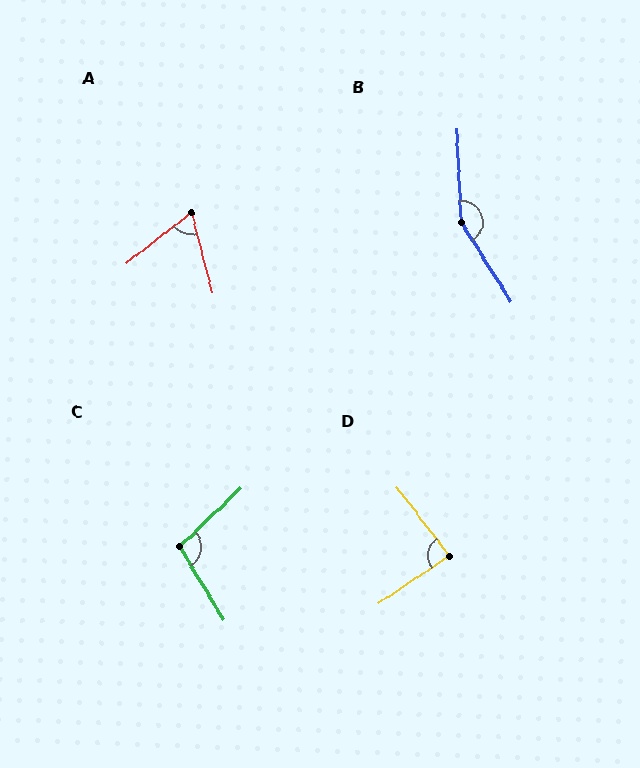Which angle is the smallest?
A, at approximately 66 degrees.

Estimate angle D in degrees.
Approximately 87 degrees.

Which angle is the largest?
B, at approximately 150 degrees.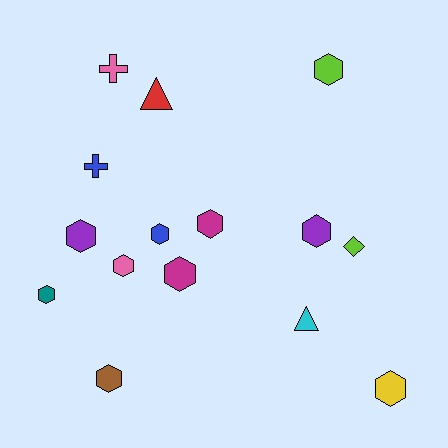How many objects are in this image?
There are 15 objects.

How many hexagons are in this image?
There are 10 hexagons.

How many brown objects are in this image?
There is 1 brown object.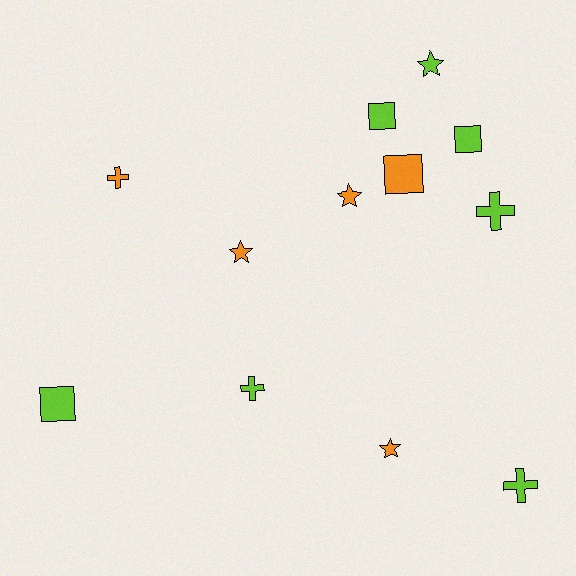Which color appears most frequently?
Lime, with 7 objects.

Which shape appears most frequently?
Square, with 4 objects.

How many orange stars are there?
There are 3 orange stars.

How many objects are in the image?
There are 12 objects.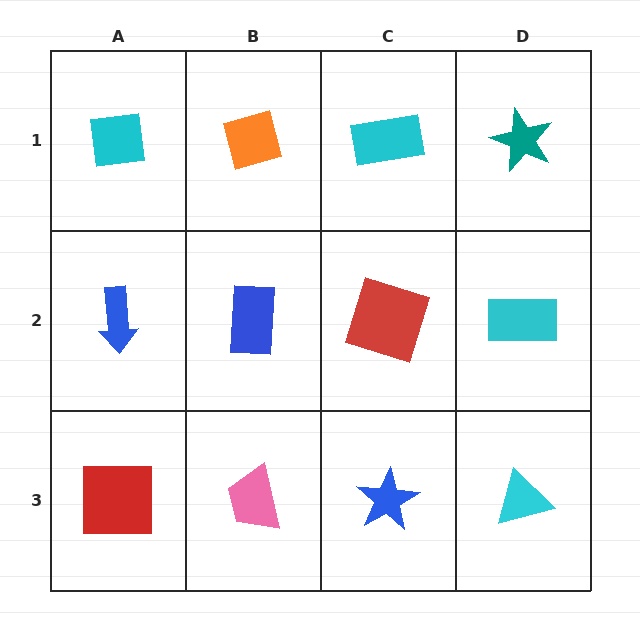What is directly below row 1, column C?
A red square.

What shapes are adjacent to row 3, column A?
A blue arrow (row 2, column A), a pink trapezoid (row 3, column B).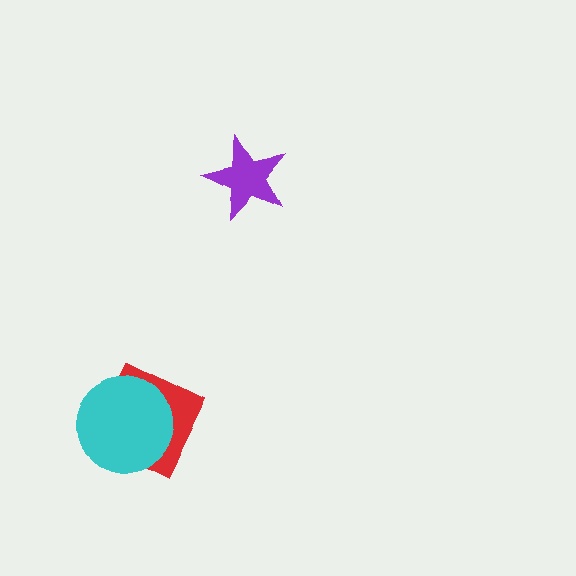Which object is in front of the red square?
The cyan circle is in front of the red square.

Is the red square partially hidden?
Yes, it is partially covered by another shape.